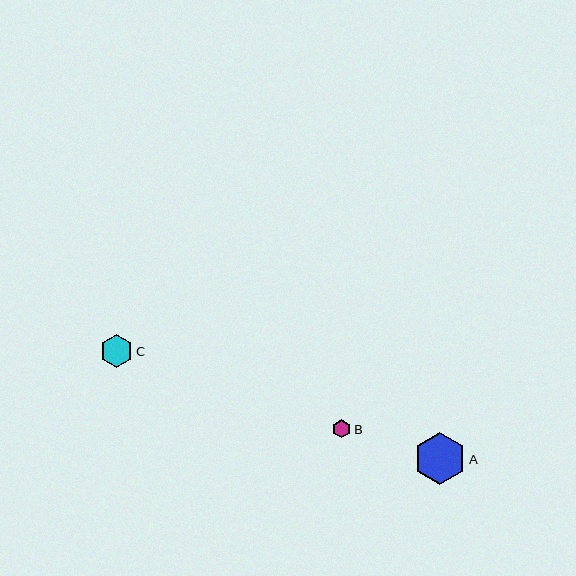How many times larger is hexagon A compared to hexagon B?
Hexagon A is approximately 2.9 times the size of hexagon B.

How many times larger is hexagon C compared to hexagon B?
Hexagon C is approximately 1.9 times the size of hexagon B.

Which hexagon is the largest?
Hexagon A is the largest with a size of approximately 51 pixels.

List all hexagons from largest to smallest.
From largest to smallest: A, C, B.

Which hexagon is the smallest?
Hexagon B is the smallest with a size of approximately 18 pixels.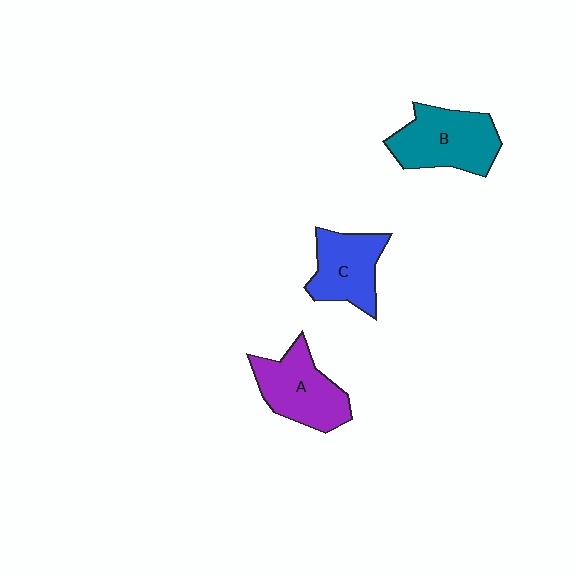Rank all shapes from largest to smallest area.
From largest to smallest: B (teal), A (purple), C (blue).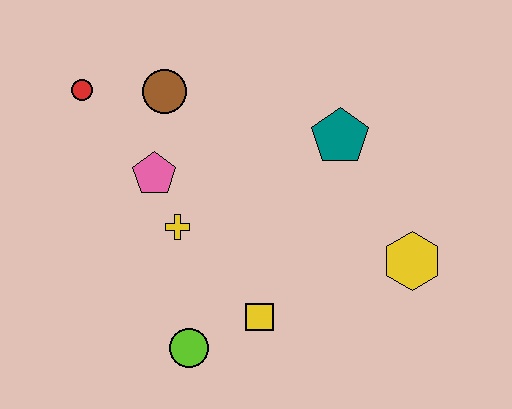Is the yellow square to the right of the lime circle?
Yes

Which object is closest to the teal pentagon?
The yellow hexagon is closest to the teal pentagon.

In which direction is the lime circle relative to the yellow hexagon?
The lime circle is to the left of the yellow hexagon.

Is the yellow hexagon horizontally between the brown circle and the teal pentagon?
No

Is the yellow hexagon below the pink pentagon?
Yes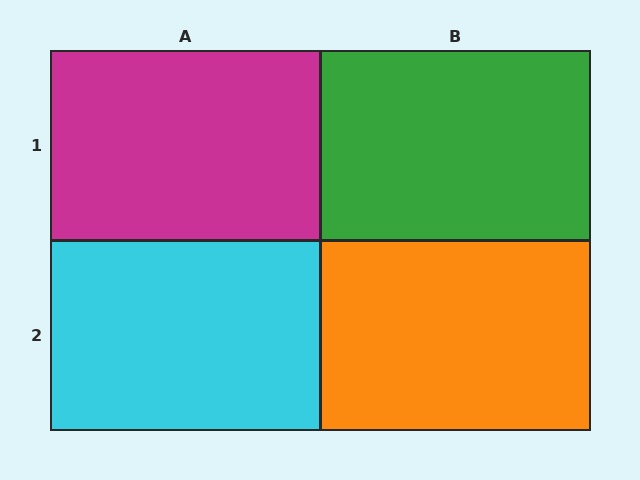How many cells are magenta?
1 cell is magenta.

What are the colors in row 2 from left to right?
Cyan, orange.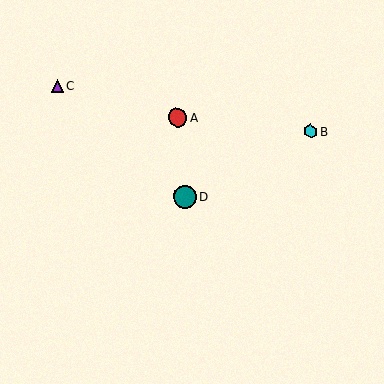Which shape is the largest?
The teal circle (labeled D) is the largest.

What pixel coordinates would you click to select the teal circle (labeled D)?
Click at (184, 197) to select the teal circle D.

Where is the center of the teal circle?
The center of the teal circle is at (184, 197).